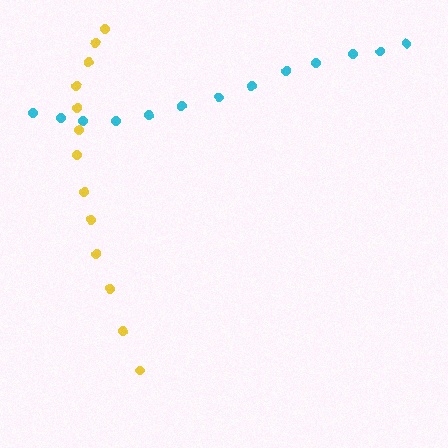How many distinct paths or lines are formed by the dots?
There are 2 distinct paths.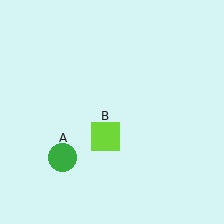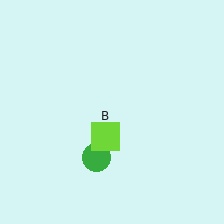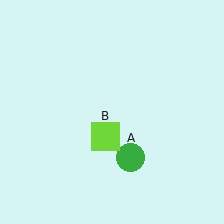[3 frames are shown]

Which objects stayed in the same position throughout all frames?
Lime square (object B) remained stationary.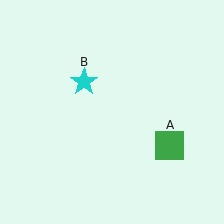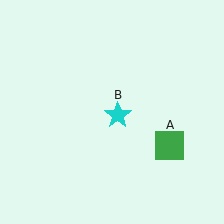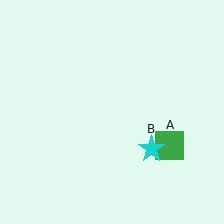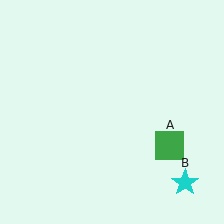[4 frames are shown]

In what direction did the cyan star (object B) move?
The cyan star (object B) moved down and to the right.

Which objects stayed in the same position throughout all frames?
Green square (object A) remained stationary.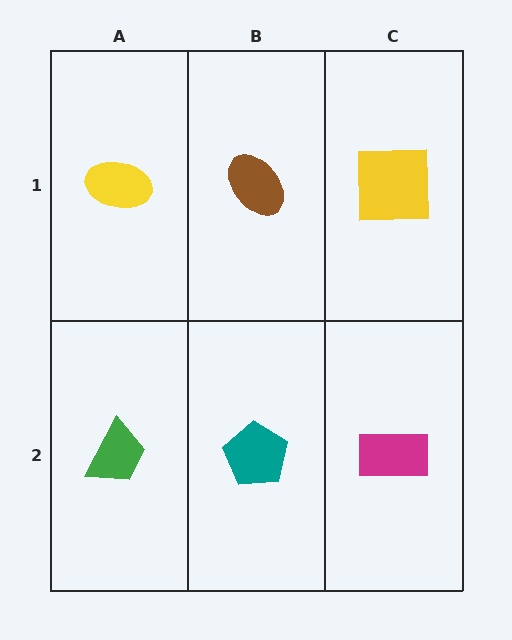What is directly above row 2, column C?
A yellow square.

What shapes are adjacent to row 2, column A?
A yellow ellipse (row 1, column A), a teal pentagon (row 2, column B).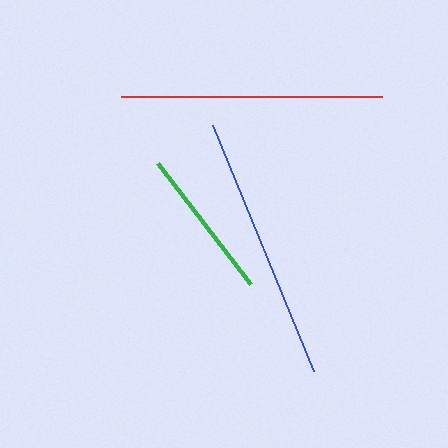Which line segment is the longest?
The blue line is the longest at approximately 266 pixels.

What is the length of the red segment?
The red segment is approximately 261 pixels long.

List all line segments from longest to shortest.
From longest to shortest: blue, red, green.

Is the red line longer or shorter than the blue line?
The blue line is longer than the red line.